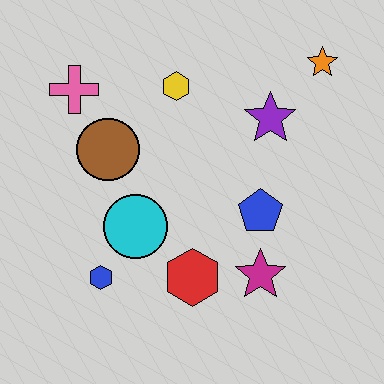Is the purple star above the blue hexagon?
Yes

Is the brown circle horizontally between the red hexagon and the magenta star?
No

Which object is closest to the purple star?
The orange star is closest to the purple star.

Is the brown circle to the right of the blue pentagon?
No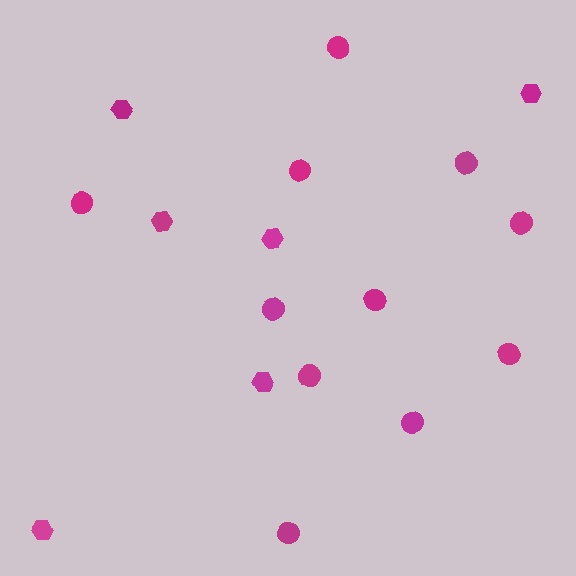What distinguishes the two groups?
There are 2 groups: one group of hexagons (6) and one group of circles (11).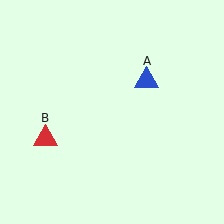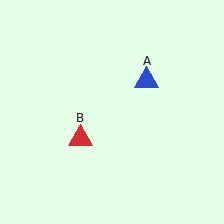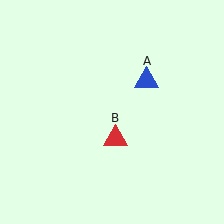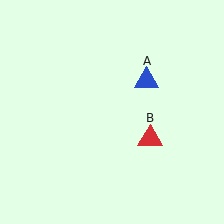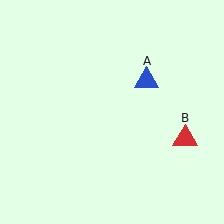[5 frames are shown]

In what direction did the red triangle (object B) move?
The red triangle (object B) moved right.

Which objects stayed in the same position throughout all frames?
Blue triangle (object A) remained stationary.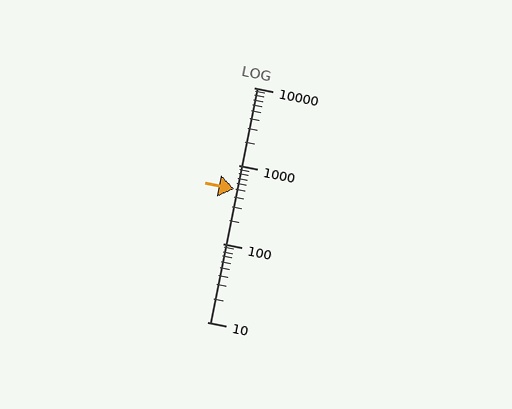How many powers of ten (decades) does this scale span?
The scale spans 3 decades, from 10 to 10000.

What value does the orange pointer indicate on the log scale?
The pointer indicates approximately 500.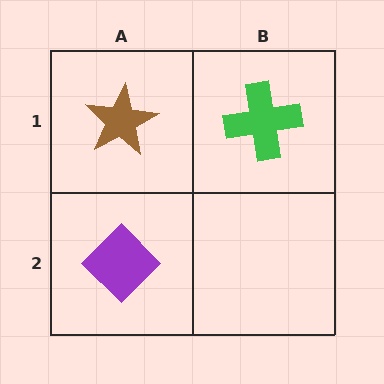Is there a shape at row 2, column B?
No, that cell is empty.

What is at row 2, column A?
A purple diamond.